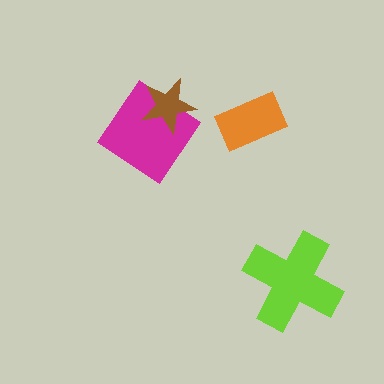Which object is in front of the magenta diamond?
The brown star is in front of the magenta diamond.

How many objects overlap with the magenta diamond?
1 object overlaps with the magenta diamond.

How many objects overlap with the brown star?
1 object overlaps with the brown star.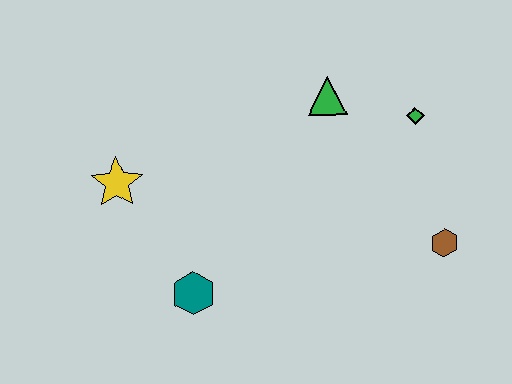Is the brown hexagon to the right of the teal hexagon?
Yes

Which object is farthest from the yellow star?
The brown hexagon is farthest from the yellow star.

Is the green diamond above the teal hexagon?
Yes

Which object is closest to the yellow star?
The teal hexagon is closest to the yellow star.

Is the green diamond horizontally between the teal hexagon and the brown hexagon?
Yes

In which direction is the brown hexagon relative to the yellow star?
The brown hexagon is to the right of the yellow star.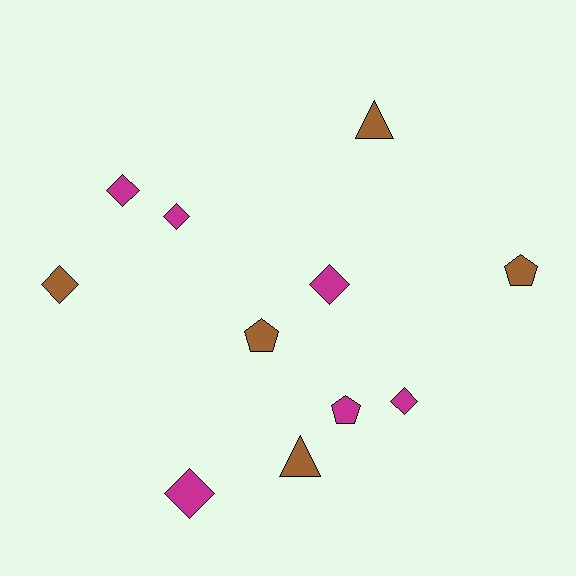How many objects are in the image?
There are 11 objects.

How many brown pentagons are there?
There are 2 brown pentagons.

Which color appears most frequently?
Magenta, with 6 objects.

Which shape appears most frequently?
Diamond, with 6 objects.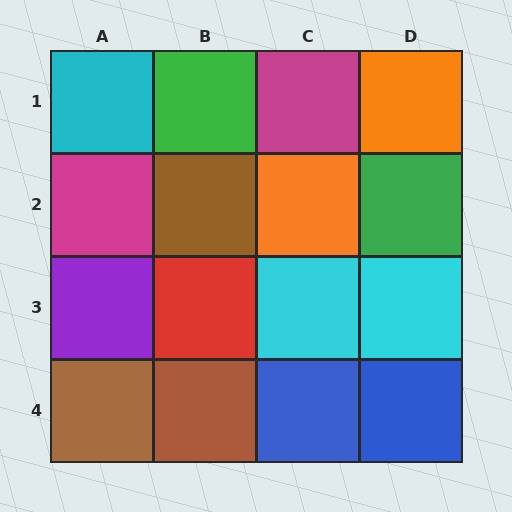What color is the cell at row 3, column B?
Red.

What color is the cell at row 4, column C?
Blue.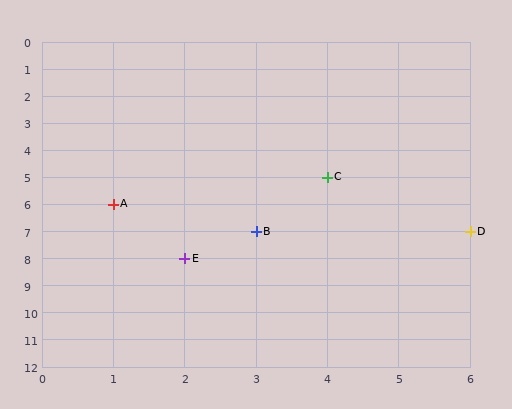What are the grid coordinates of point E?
Point E is at grid coordinates (2, 8).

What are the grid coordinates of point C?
Point C is at grid coordinates (4, 5).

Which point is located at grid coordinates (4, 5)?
Point C is at (4, 5).